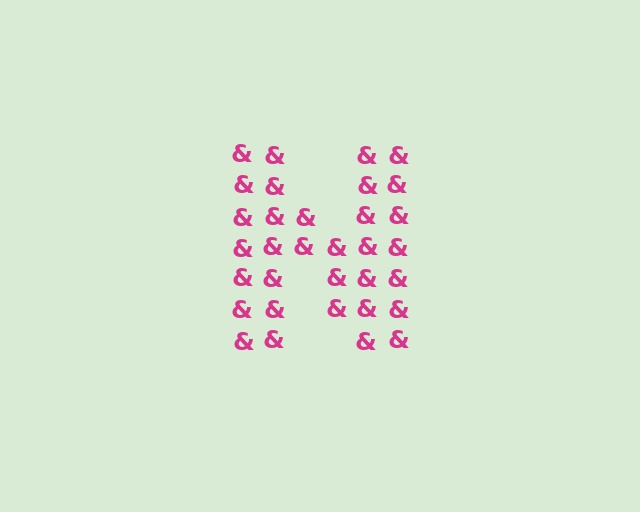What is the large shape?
The large shape is the letter N.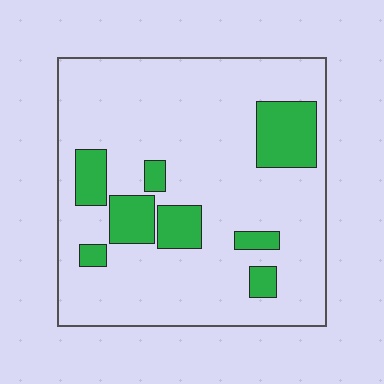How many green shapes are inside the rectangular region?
8.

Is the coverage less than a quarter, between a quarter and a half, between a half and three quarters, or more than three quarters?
Less than a quarter.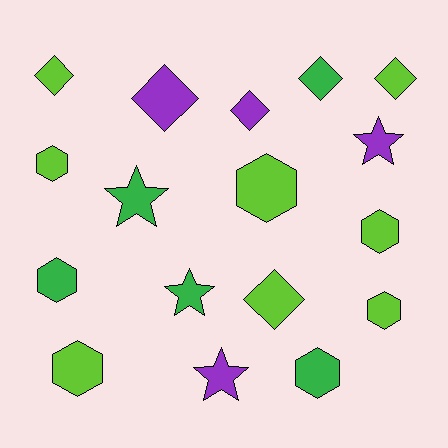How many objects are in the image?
There are 17 objects.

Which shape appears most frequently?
Hexagon, with 7 objects.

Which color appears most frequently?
Lime, with 8 objects.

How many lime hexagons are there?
There are 5 lime hexagons.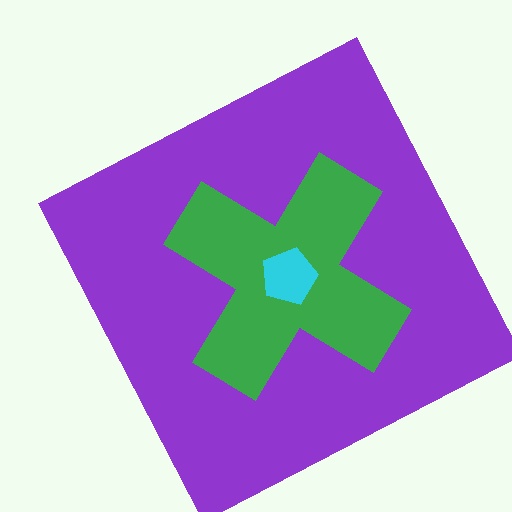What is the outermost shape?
The purple square.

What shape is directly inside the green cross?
The cyan pentagon.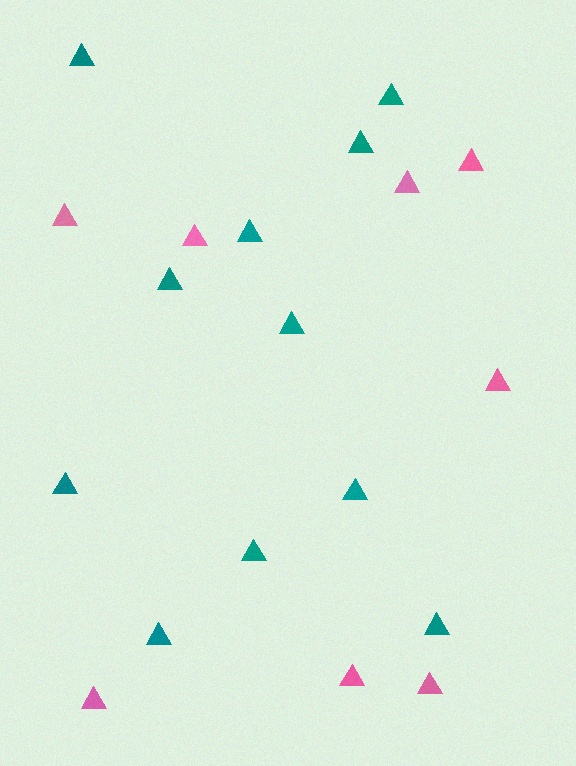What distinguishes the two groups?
There are 2 groups: one group of pink triangles (8) and one group of teal triangles (11).